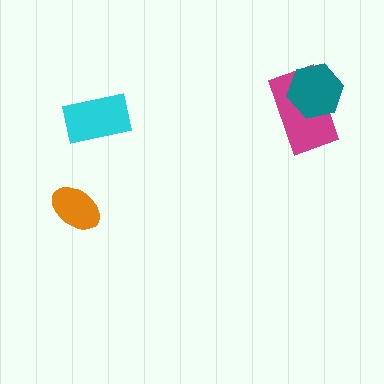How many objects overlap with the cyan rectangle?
0 objects overlap with the cyan rectangle.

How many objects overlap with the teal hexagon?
1 object overlaps with the teal hexagon.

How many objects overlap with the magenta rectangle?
1 object overlaps with the magenta rectangle.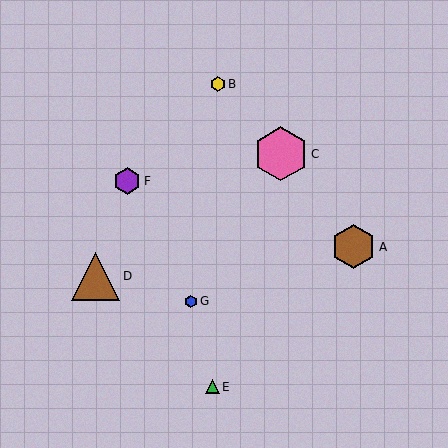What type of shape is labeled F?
Shape F is a purple hexagon.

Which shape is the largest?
The pink hexagon (labeled C) is the largest.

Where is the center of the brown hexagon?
The center of the brown hexagon is at (354, 247).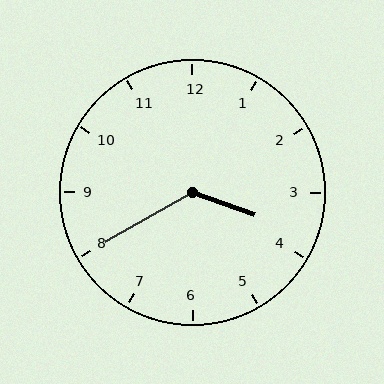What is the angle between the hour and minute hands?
Approximately 130 degrees.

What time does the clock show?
3:40.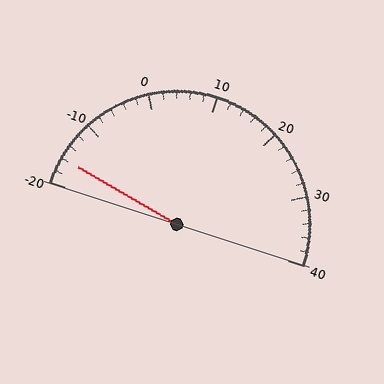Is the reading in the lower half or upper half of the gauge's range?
The reading is in the lower half of the range (-20 to 40).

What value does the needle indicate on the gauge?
The needle indicates approximately -16.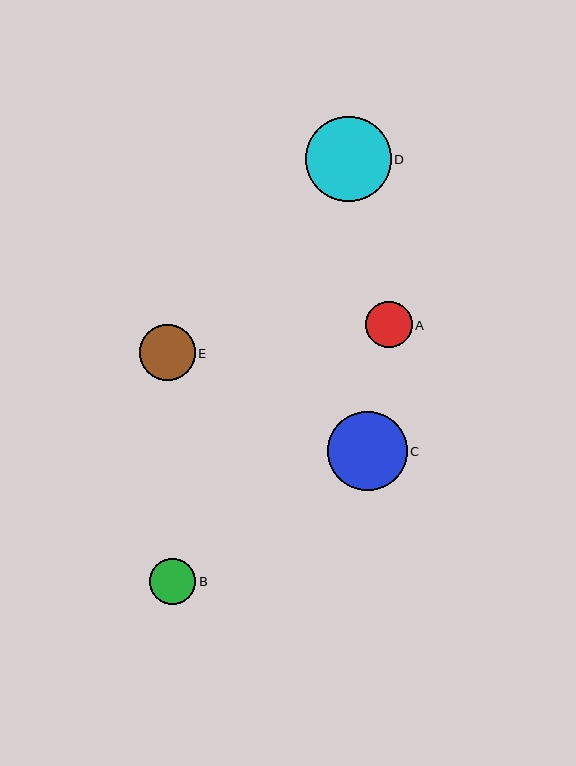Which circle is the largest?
Circle D is the largest with a size of approximately 85 pixels.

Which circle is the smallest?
Circle B is the smallest with a size of approximately 46 pixels.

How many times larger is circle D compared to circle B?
Circle D is approximately 1.9 times the size of circle B.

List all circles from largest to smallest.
From largest to smallest: D, C, E, A, B.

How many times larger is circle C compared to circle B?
Circle C is approximately 1.7 times the size of circle B.